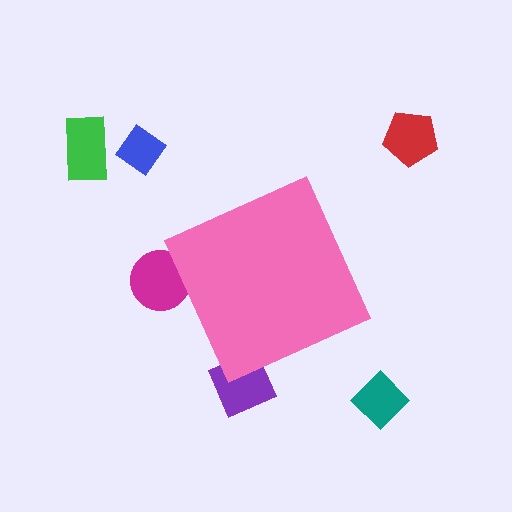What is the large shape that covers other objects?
A pink diamond.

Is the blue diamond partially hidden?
No, the blue diamond is fully visible.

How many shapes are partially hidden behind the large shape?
2 shapes are partially hidden.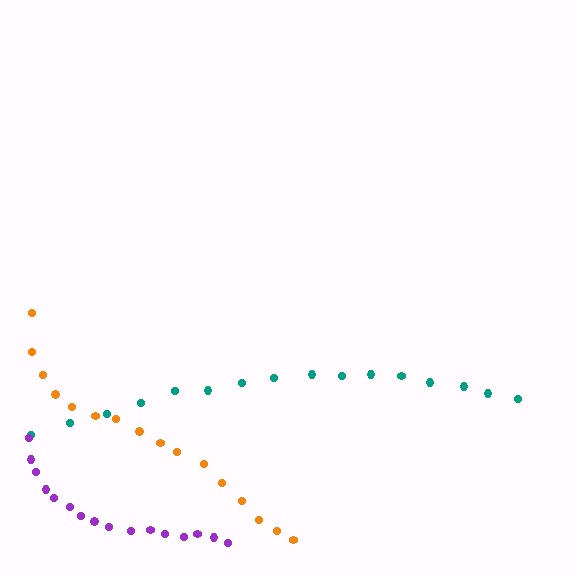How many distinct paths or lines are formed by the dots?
There are 3 distinct paths.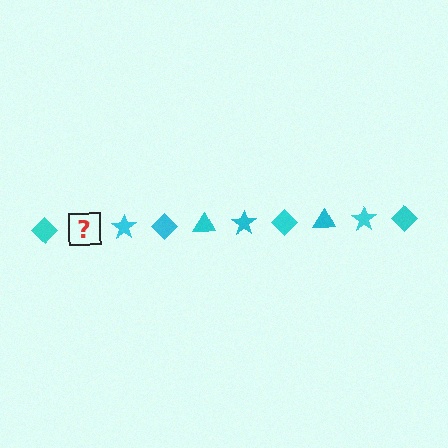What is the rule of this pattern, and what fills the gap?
The rule is that the pattern cycles through diamond, triangle, star shapes in cyan. The gap should be filled with a cyan triangle.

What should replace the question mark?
The question mark should be replaced with a cyan triangle.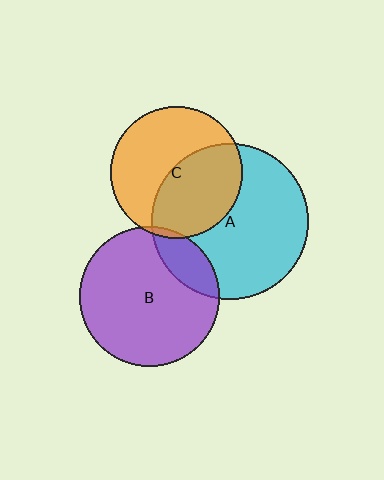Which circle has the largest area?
Circle A (cyan).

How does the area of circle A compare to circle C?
Approximately 1.4 times.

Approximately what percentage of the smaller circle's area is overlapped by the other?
Approximately 45%.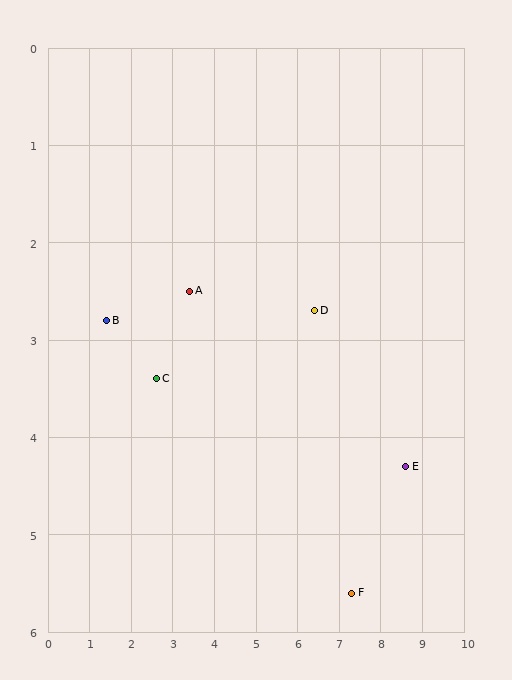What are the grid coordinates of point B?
Point B is at approximately (1.4, 2.8).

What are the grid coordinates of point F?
Point F is at approximately (7.3, 5.6).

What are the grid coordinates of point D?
Point D is at approximately (6.4, 2.7).